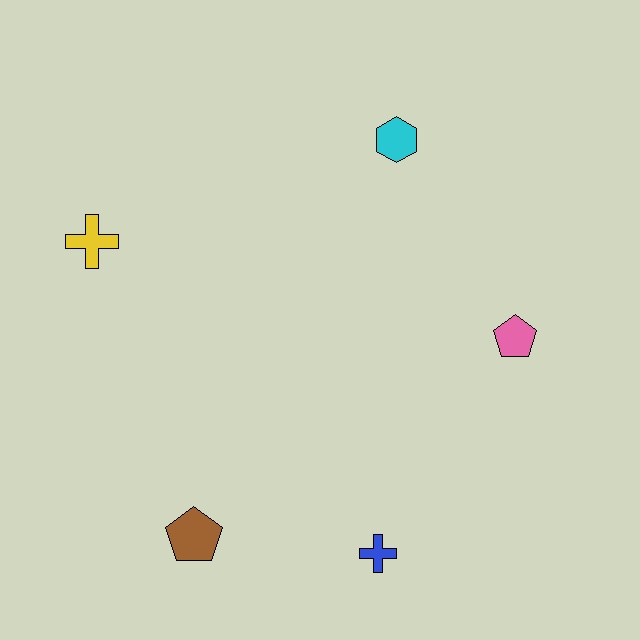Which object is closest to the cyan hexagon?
The pink pentagon is closest to the cyan hexagon.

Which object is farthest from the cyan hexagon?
The brown pentagon is farthest from the cyan hexagon.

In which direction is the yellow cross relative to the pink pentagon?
The yellow cross is to the left of the pink pentagon.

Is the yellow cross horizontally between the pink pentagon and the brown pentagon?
No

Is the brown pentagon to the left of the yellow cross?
No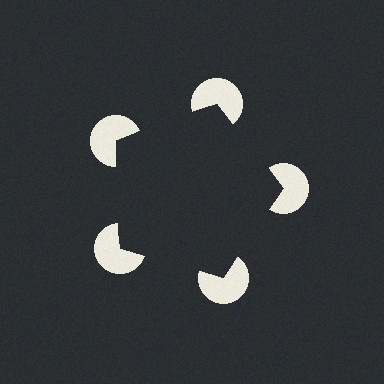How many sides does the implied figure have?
5 sides.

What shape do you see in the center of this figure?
An illusory pentagon — its edges are inferred from the aligned wedge cuts in the pac-man discs, not physically drawn.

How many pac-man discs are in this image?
There are 5 — one at each vertex of the illusory pentagon.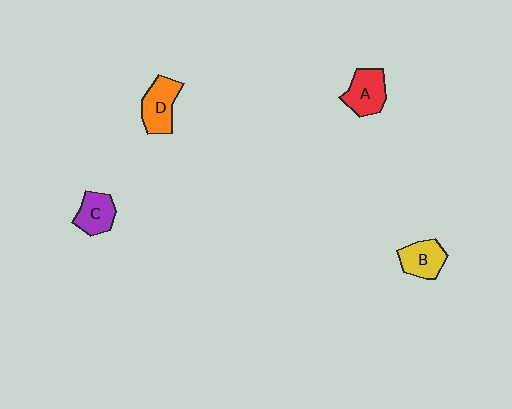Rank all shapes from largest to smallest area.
From largest to smallest: D (orange), A (red), B (yellow), C (purple).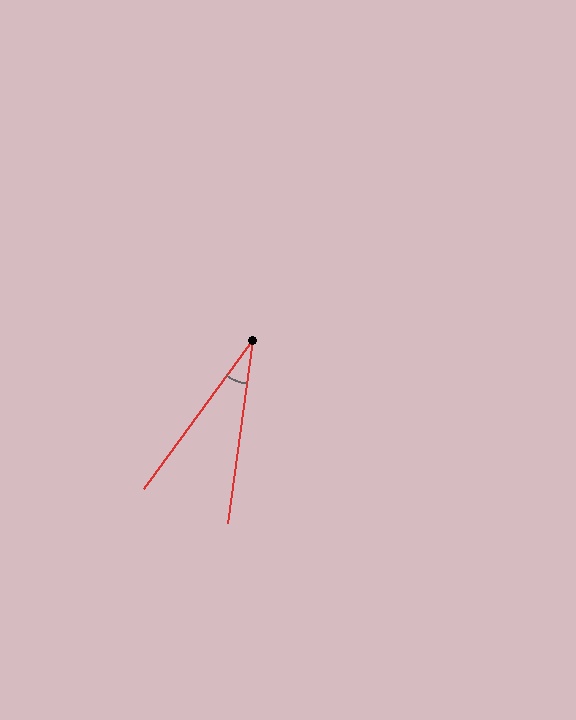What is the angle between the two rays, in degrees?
Approximately 29 degrees.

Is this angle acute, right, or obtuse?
It is acute.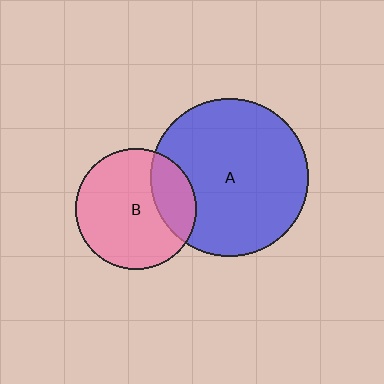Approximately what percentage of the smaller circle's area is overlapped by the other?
Approximately 25%.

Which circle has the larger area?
Circle A (blue).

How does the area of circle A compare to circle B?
Approximately 1.7 times.